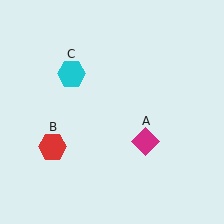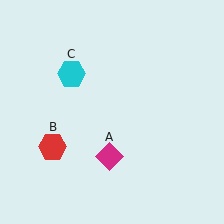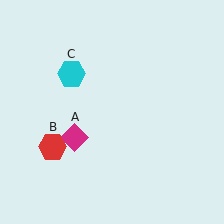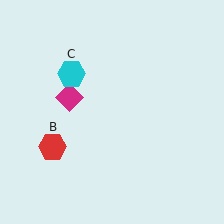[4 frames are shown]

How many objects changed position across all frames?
1 object changed position: magenta diamond (object A).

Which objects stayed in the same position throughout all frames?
Red hexagon (object B) and cyan hexagon (object C) remained stationary.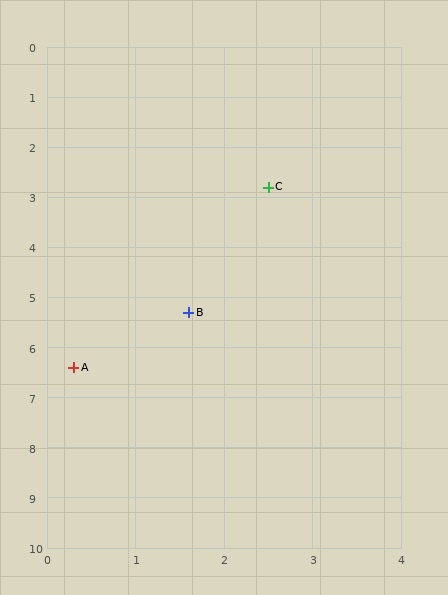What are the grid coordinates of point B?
Point B is at approximately (1.6, 5.3).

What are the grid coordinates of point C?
Point C is at approximately (2.5, 2.8).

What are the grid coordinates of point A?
Point A is at approximately (0.3, 6.4).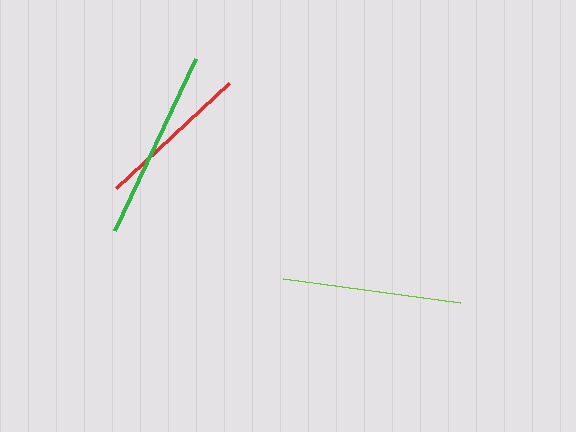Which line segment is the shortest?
The red line is the shortest at approximately 154 pixels.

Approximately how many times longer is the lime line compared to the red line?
The lime line is approximately 1.2 times the length of the red line.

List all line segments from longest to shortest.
From longest to shortest: green, lime, red.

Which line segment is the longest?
The green line is the longest at approximately 190 pixels.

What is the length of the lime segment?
The lime segment is approximately 178 pixels long.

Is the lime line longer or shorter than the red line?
The lime line is longer than the red line.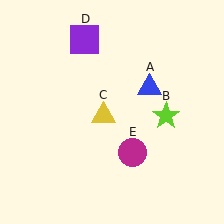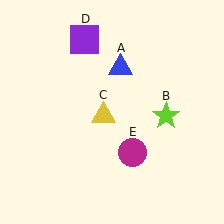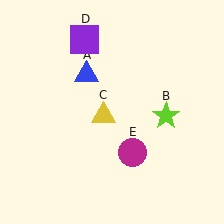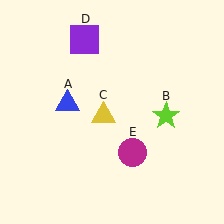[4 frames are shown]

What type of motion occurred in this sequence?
The blue triangle (object A) rotated counterclockwise around the center of the scene.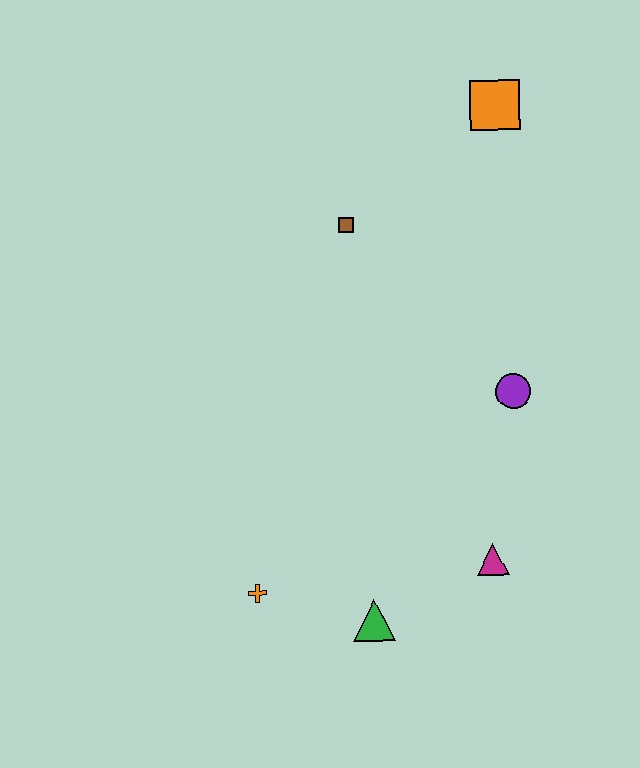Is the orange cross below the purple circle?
Yes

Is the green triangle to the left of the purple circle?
Yes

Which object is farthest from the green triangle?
The orange square is farthest from the green triangle.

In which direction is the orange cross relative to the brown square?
The orange cross is below the brown square.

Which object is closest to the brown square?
The orange square is closest to the brown square.